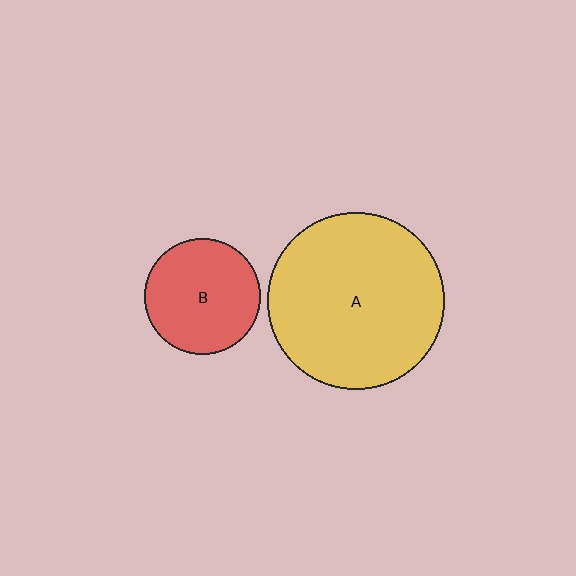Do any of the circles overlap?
No, none of the circles overlap.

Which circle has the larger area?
Circle A (yellow).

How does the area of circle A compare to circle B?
Approximately 2.3 times.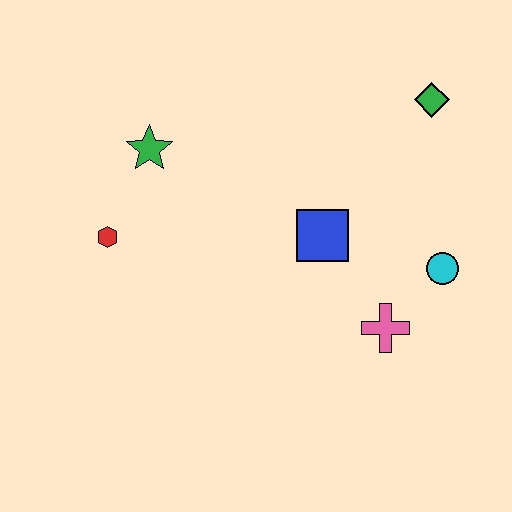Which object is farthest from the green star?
The cyan circle is farthest from the green star.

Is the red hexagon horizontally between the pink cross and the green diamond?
No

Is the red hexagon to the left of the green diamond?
Yes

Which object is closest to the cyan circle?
The pink cross is closest to the cyan circle.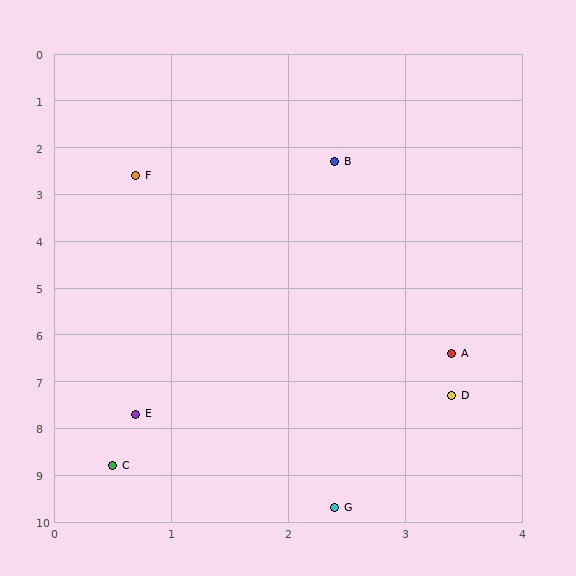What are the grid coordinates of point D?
Point D is at approximately (3.4, 7.3).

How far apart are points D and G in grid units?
Points D and G are about 2.6 grid units apart.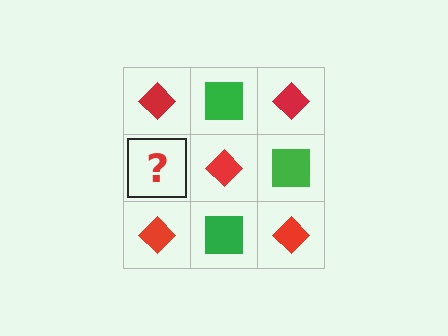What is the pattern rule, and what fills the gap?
The rule is that it alternates red diamond and green square in a checkerboard pattern. The gap should be filled with a green square.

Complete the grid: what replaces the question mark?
The question mark should be replaced with a green square.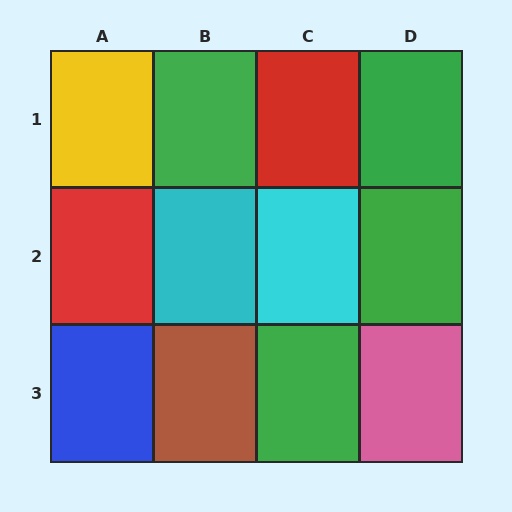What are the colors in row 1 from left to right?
Yellow, green, red, green.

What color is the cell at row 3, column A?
Blue.